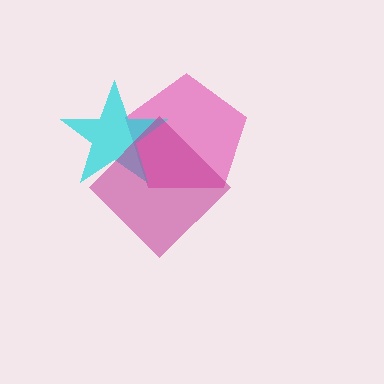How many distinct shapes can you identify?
There are 3 distinct shapes: a pink pentagon, a cyan star, a magenta diamond.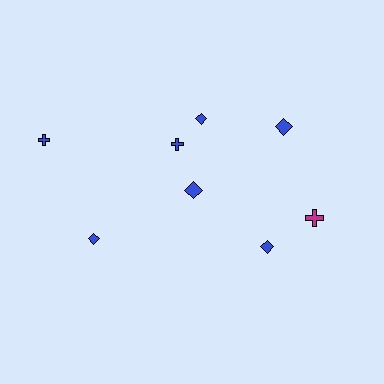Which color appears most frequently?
Blue, with 7 objects.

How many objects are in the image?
There are 8 objects.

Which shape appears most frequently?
Diamond, with 5 objects.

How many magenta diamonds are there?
There are no magenta diamonds.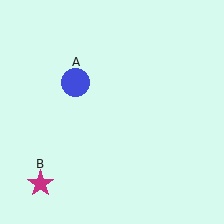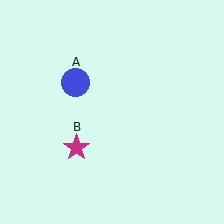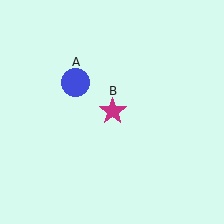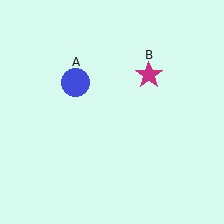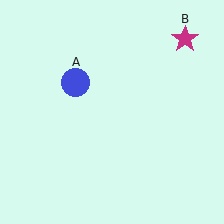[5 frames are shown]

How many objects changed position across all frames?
1 object changed position: magenta star (object B).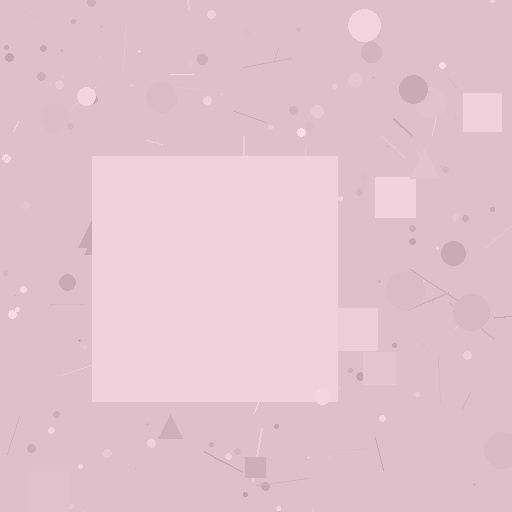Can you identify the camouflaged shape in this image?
The camouflaged shape is a square.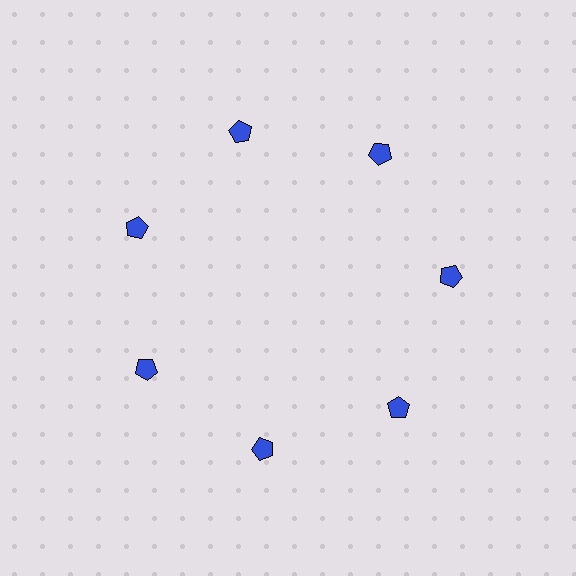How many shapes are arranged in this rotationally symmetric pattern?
There are 7 shapes, arranged in 7 groups of 1.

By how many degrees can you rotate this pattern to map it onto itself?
The pattern maps onto itself every 51 degrees of rotation.